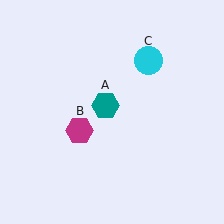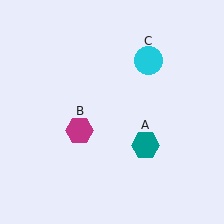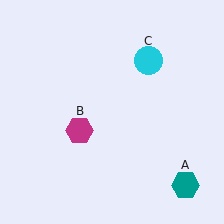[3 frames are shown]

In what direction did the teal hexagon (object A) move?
The teal hexagon (object A) moved down and to the right.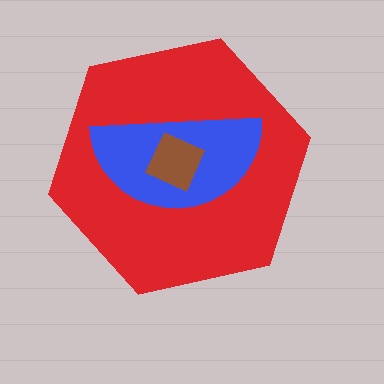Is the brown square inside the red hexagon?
Yes.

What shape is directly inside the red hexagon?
The blue semicircle.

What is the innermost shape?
The brown square.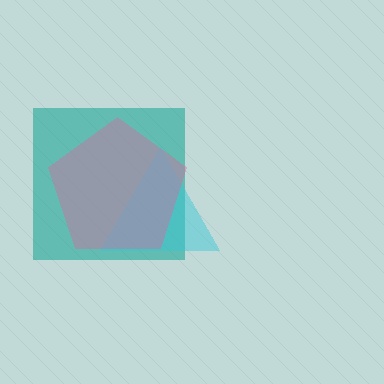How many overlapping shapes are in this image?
There are 3 overlapping shapes in the image.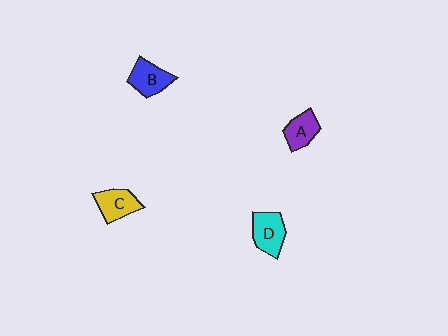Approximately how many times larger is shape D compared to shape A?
Approximately 1.3 times.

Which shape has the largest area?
Shape D (cyan).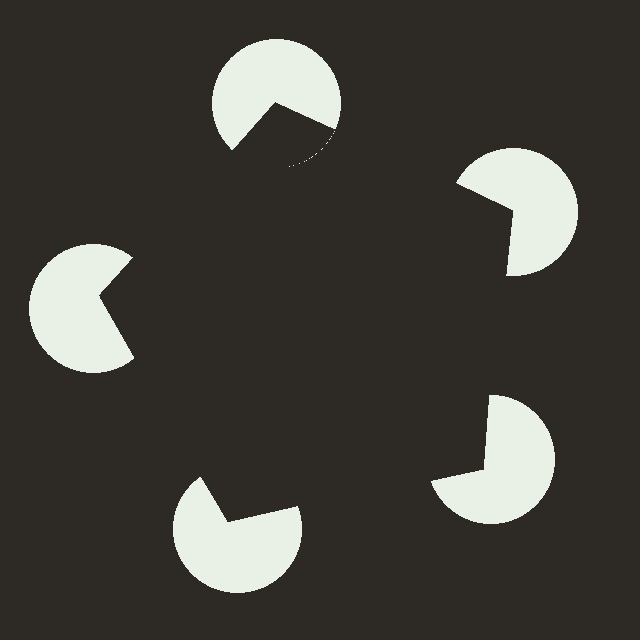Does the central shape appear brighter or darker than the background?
It typically appears slightly darker than the background, even though no actual brightness change is drawn.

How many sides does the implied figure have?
5 sides.